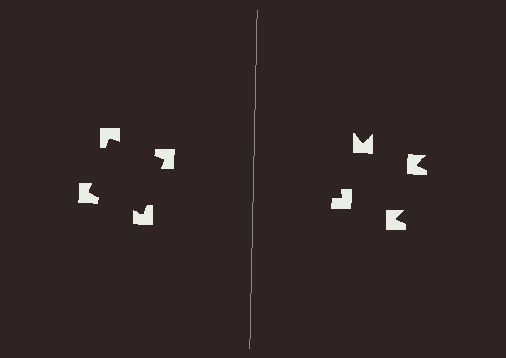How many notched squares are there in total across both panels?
8 — 4 on each side.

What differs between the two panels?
The notched squares are positioned identically on both sides; only the wedge orientations differ. On the left they align to a square; on the right they are misaligned.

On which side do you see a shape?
An illusory square appears on the left side. On the right side the wedge cuts are rotated, so no coherent shape forms.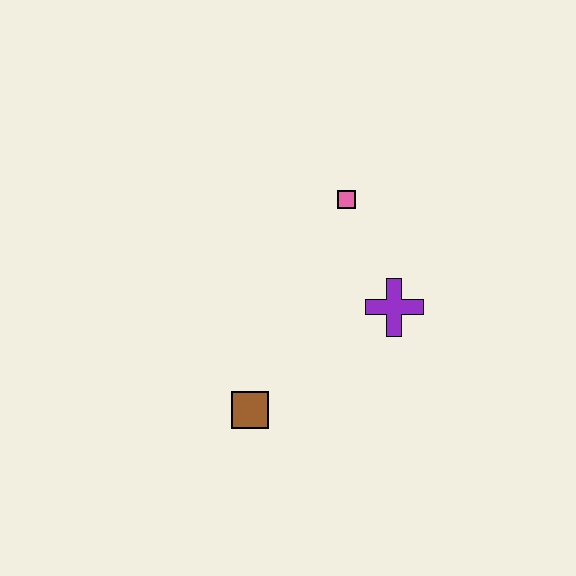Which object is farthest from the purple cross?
The brown square is farthest from the purple cross.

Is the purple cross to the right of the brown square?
Yes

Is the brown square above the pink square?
No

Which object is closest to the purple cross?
The pink square is closest to the purple cross.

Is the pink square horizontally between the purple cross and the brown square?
Yes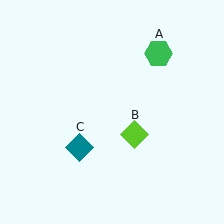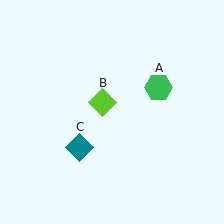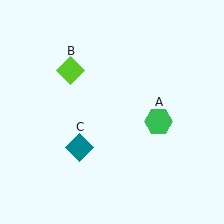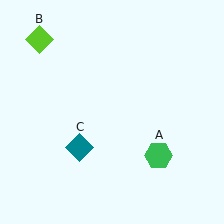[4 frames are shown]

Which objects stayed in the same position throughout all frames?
Teal diamond (object C) remained stationary.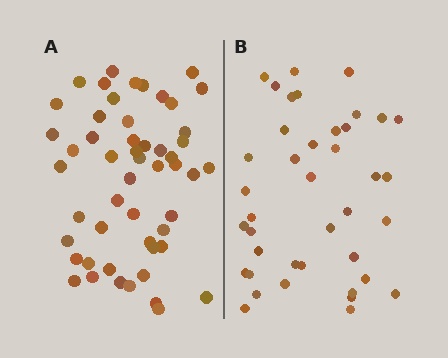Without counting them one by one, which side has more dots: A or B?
Region A (the left region) has more dots.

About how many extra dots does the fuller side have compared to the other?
Region A has roughly 12 or so more dots than region B.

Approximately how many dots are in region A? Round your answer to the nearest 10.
About 50 dots. (The exact count is 52, which rounds to 50.)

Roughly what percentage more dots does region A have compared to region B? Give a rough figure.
About 30% more.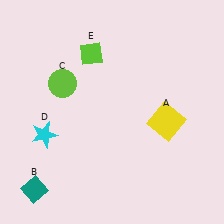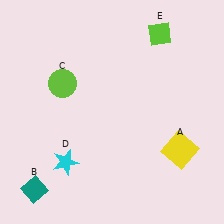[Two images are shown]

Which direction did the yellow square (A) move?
The yellow square (A) moved down.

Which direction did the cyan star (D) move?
The cyan star (D) moved down.